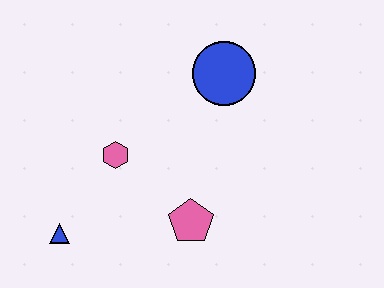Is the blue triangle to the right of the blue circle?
No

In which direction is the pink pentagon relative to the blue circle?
The pink pentagon is below the blue circle.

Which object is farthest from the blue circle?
The blue triangle is farthest from the blue circle.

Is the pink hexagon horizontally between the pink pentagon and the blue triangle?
Yes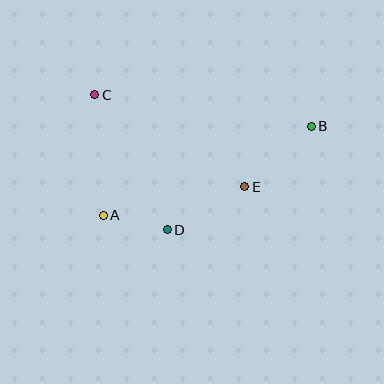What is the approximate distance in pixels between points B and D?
The distance between B and D is approximately 177 pixels.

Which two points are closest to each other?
Points A and D are closest to each other.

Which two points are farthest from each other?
Points A and B are farthest from each other.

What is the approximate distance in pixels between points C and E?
The distance between C and E is approximately 176 pixels.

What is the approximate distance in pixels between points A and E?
The distance between A and E is approximately 144 pixels.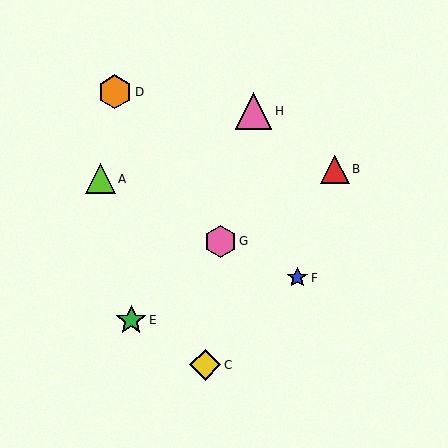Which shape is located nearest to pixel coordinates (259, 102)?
The pink triangle (labeled H) at (254, 111) is nearest to that location.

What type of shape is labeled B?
Shape B is a red triangle.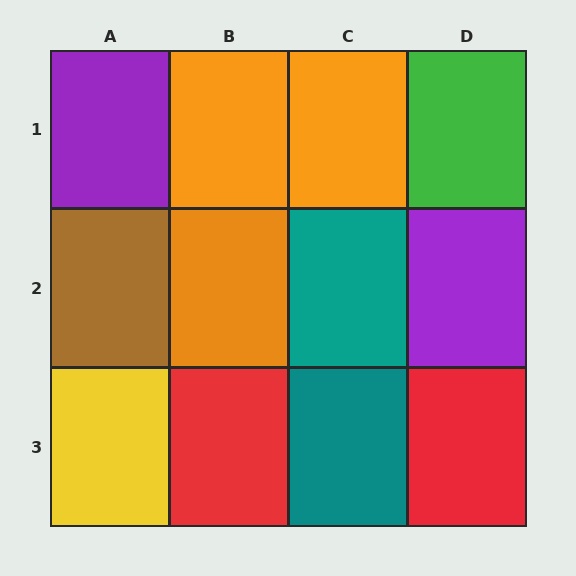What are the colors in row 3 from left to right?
Yellow, red, teal, red.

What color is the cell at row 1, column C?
Orange.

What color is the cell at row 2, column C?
Teal.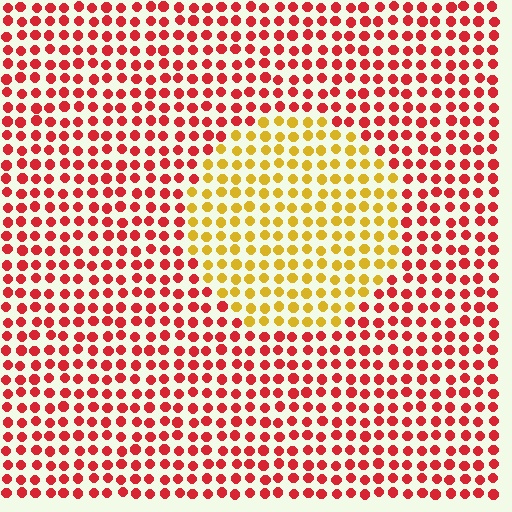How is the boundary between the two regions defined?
The boundary is defined purely by a slight shift in hue (about 53 degrees). Spacing, size, and orientation are identical on both sides.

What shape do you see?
I see a circle.